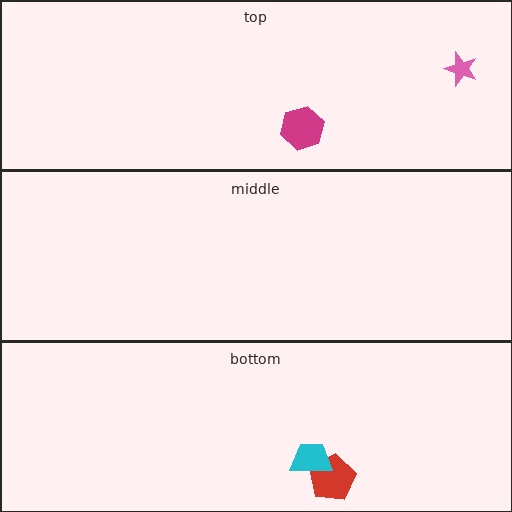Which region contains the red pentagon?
The bottom region.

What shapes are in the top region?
The magenta hexagon, the pink star.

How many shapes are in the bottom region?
2.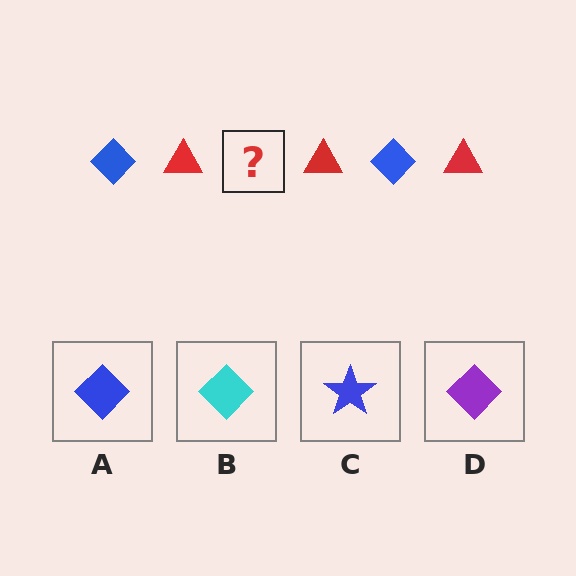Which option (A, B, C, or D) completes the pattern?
A.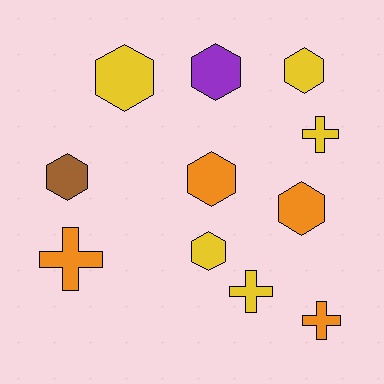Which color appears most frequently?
Yellow, with 5 objects.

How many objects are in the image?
There are 11 objects.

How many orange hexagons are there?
There are 2 orange hexagons.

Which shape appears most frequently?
Hexagon, with 7 objects.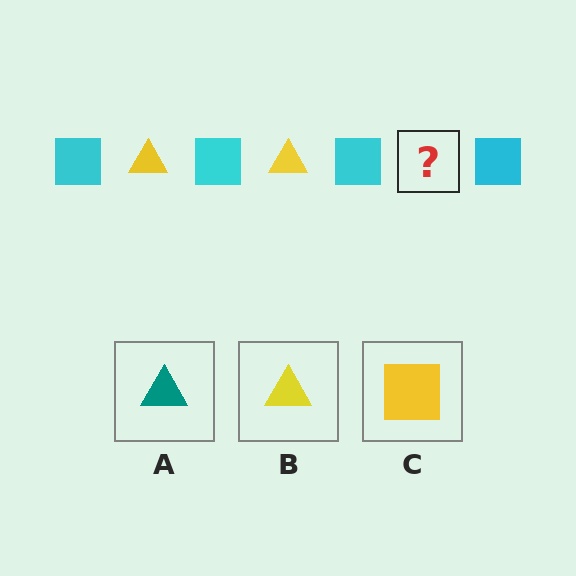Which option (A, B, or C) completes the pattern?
B.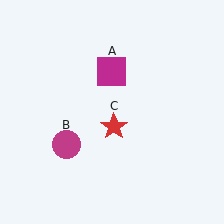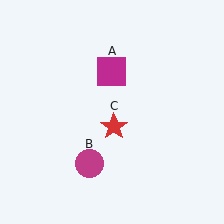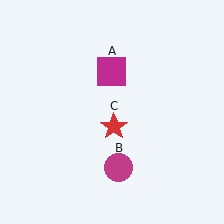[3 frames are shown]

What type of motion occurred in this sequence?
The magenta circle (object B) rotated counterclockwise around the center of the scene.